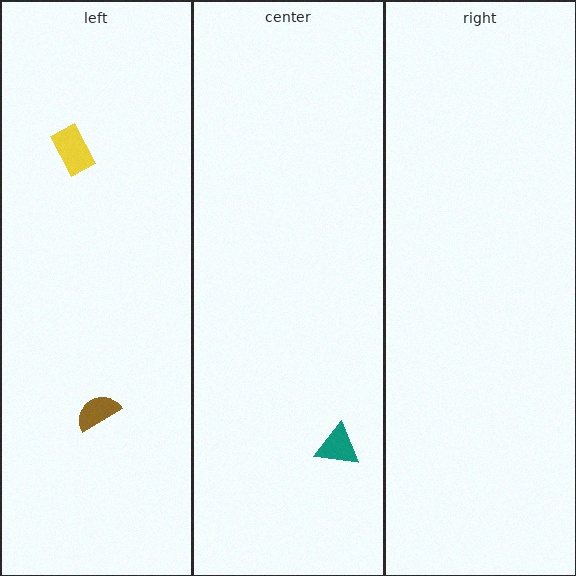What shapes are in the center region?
The teal triangle.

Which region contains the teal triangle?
The center region.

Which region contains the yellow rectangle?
The left region.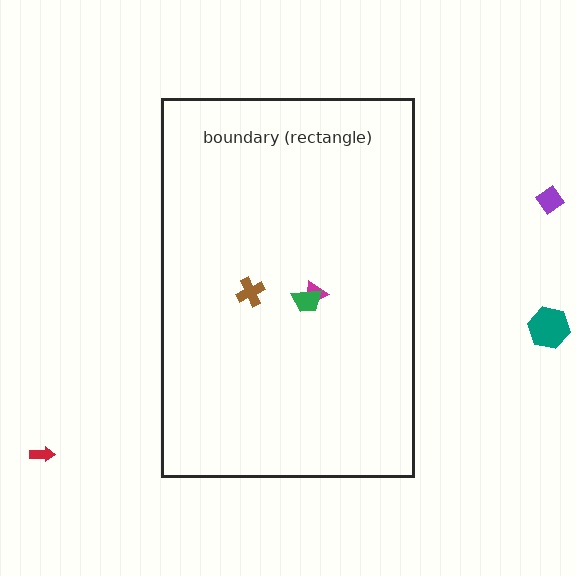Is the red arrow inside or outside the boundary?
Outside.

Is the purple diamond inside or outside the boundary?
Outside.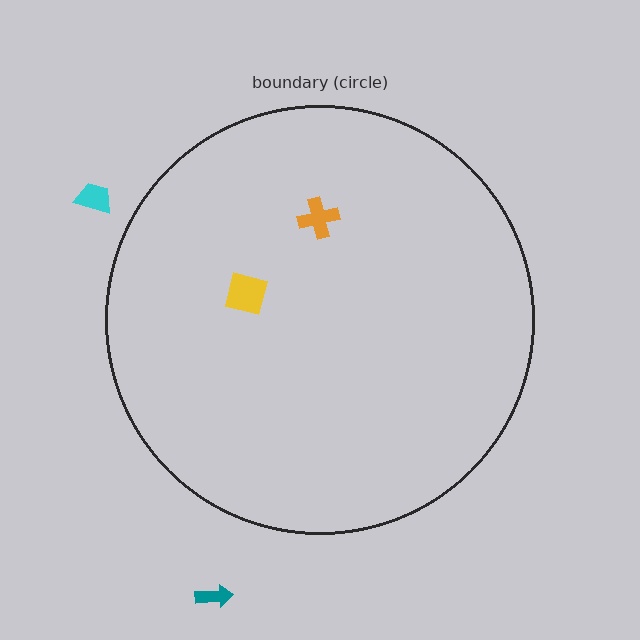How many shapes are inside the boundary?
2 inside, 2 outside.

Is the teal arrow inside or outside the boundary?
Outside.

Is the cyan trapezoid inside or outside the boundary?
Outside.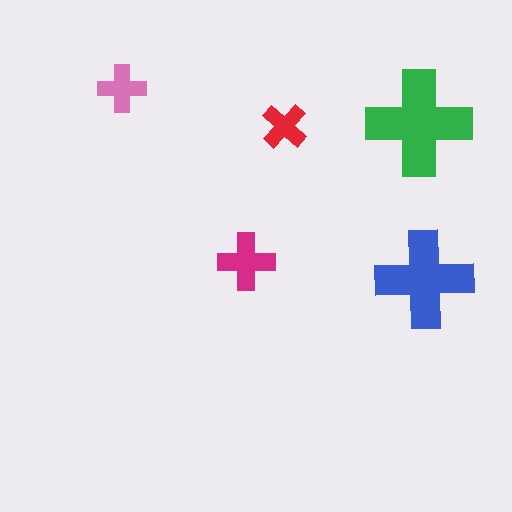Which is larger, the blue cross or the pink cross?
The blue one.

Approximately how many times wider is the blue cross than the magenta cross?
About 1.5 times wider.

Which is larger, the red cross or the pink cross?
The pink one.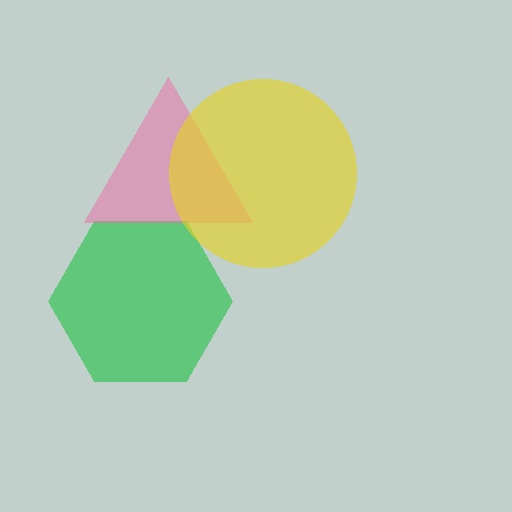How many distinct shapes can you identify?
There are 3 distinct shapes: a green hexagon, a pink triangle, a yellow circle.